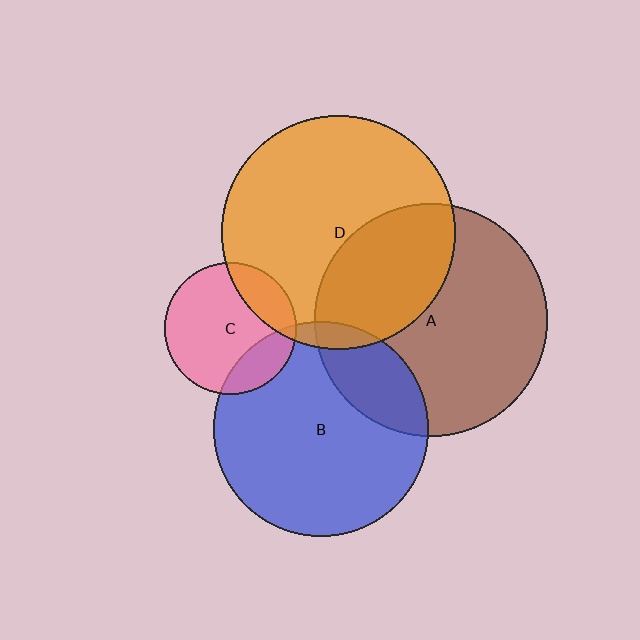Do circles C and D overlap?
Yes.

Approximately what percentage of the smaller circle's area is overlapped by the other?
Approximately 20%.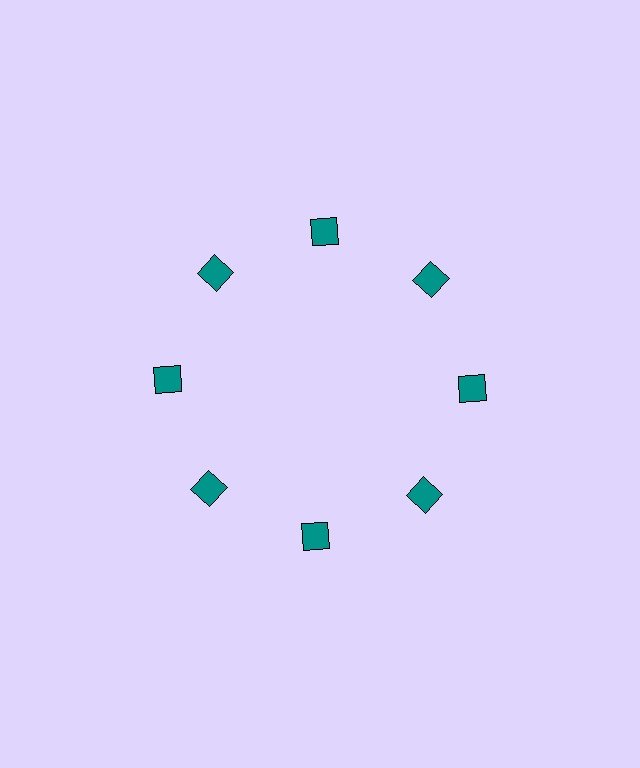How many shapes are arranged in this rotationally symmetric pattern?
There are 8 shapes, arranged in 8 groups of 1.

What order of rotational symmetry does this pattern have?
This pattern has 8-fold rotational symmetry.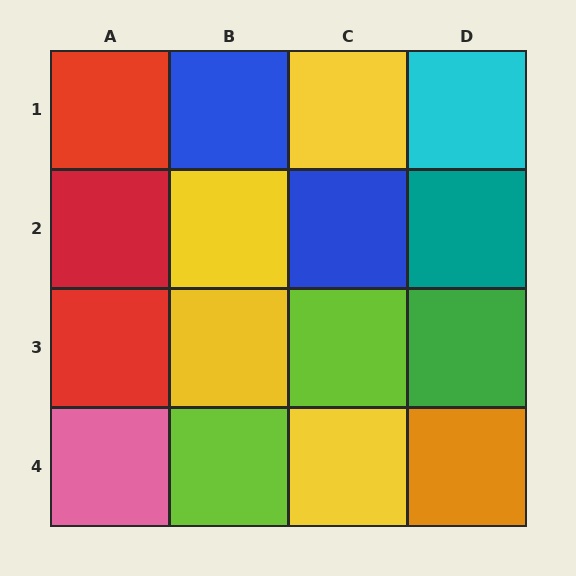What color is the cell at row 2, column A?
Red.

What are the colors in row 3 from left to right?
Red, yellow, lime, green.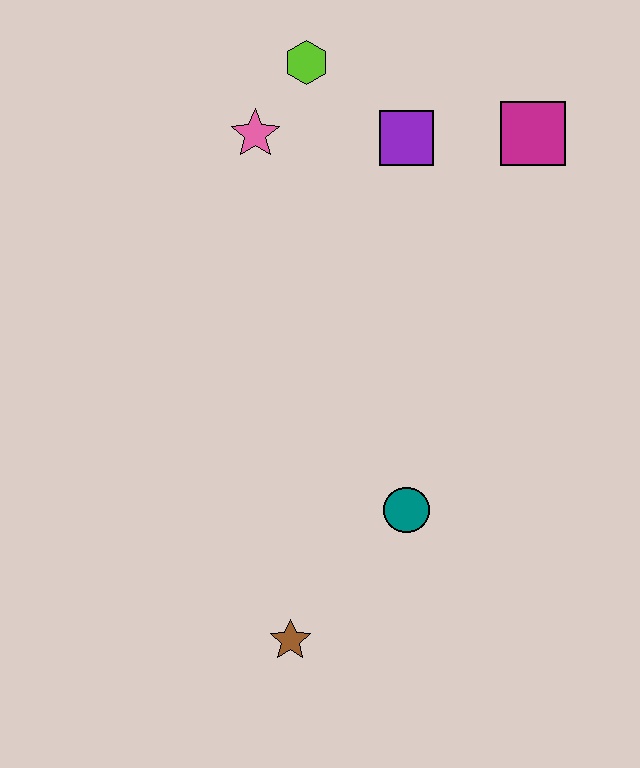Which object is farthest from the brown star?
The lime hexagon is farthest from the brown star.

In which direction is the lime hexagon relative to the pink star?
The lime hexagon is above the pink star.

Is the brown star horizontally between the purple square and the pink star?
Yes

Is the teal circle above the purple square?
No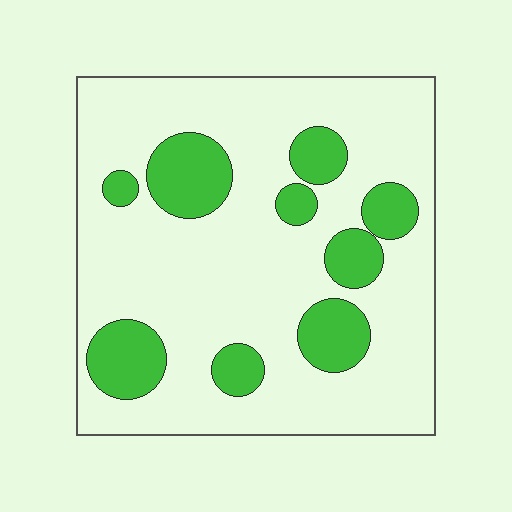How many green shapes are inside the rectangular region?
9.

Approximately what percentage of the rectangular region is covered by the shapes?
Approximately 20%.